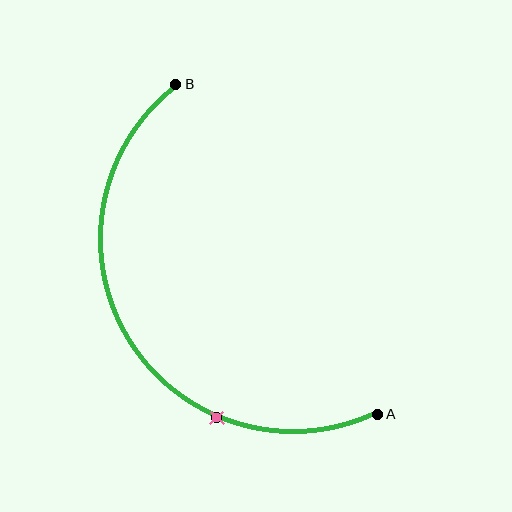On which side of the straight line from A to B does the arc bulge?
The arc bulges to the left of the straight line connecting A and B.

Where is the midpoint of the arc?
The arc midpoint is the point on the curve farthest from the straight line joining A and B. It sits to the left of that line.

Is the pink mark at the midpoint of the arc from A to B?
No. The pink mark lies on the arc but is closer to endpoint A. The arc midpoint would be at the point on the curve equidistant along the arc from both A and B.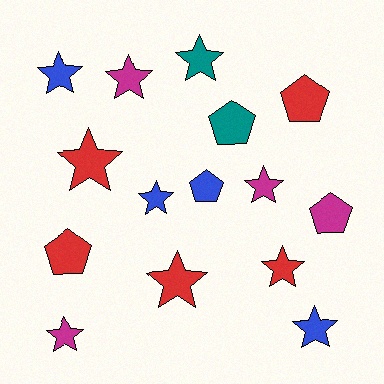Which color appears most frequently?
Red, with 5 objects.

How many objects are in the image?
There are 15 objects.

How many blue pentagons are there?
There is 1 blue pentagon.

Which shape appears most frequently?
Star, with 10 objects.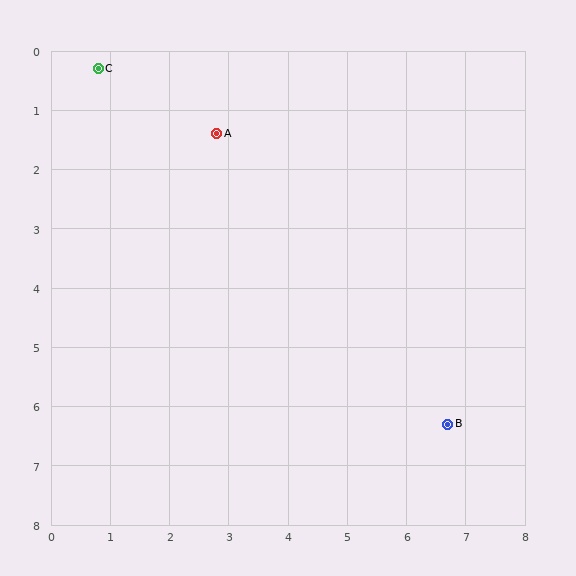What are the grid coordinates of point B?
Point B is at approximately (6.7, 6.3).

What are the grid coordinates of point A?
Point A is at approximately (2.8, 1.4).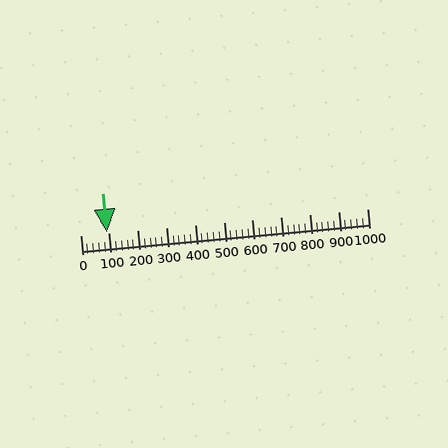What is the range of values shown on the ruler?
The ruler shows values from 0 to 1000.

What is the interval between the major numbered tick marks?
The major tick marks are spaced 100 units apart.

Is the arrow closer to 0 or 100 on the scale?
The arrow is closer to 100.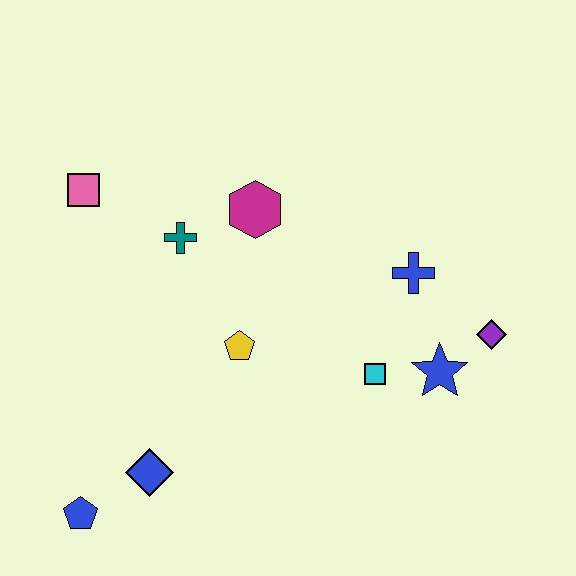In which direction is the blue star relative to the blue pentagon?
The blue star is to the right of the blue pentagon.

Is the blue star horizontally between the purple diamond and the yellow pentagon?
Yes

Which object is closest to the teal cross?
The magenta hexagon is closest to the teal cross.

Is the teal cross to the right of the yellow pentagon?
No